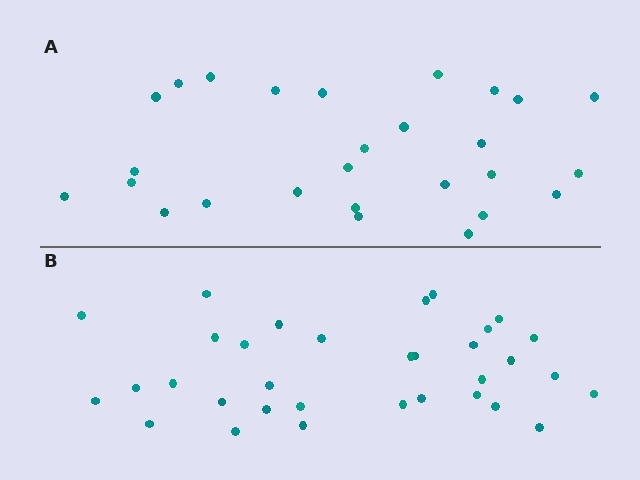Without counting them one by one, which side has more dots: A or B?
Region B (the bottom region) has more dots.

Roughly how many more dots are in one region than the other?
Region B has about 6 more dots than region A.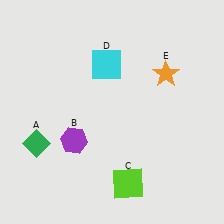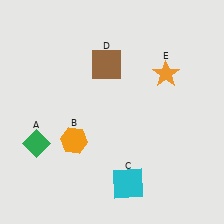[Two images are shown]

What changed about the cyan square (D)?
In Image 1, D is cyan. In Image 2, it changed to brown.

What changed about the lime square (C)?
In Image 1, C is lime. In Image 2, it changed to cyan.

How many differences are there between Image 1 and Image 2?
There are 3 differences between the two images.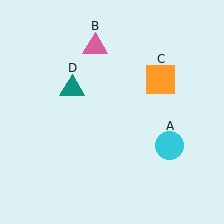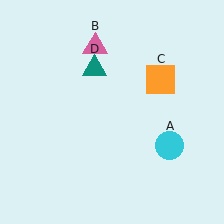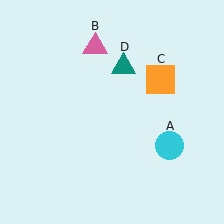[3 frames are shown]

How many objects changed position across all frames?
1 object changed position: teal triangle (object D).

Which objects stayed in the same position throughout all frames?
Cyan circle (object A) and pink triangle (object B) and orange square (object C) remained stationary.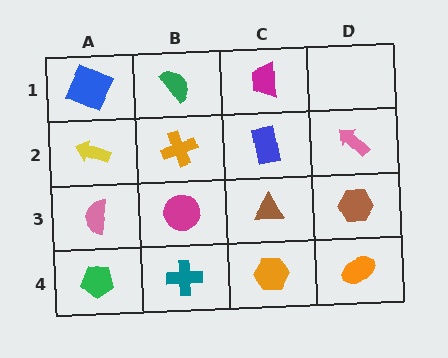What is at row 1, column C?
A magenta trapezoid.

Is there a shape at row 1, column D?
No, that cell is empty.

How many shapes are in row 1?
3 shapes.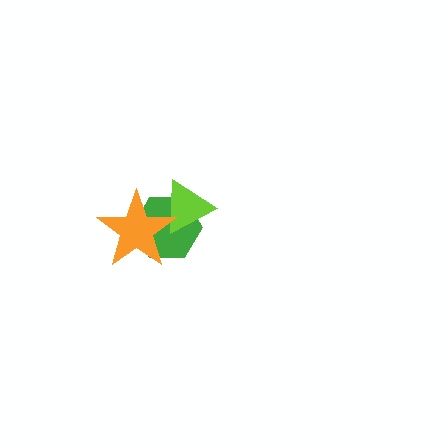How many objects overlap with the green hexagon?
2 objects overlap with the green hexagon.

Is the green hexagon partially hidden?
Yes, it is partially covered by another shape.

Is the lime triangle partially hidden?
Yes, it is partially covered by another shape.